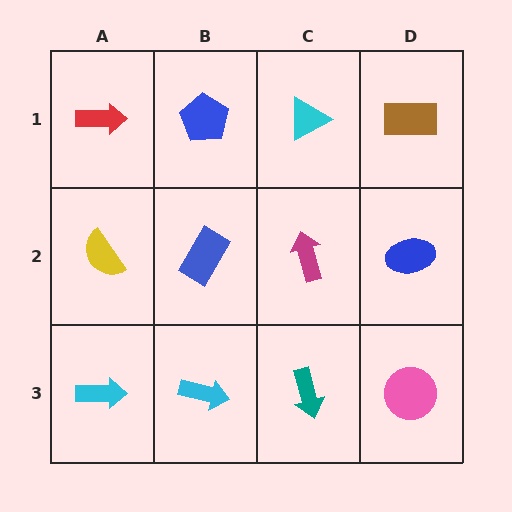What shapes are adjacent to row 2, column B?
A blue pentagon (row 1, column B), a cyan arrow (row 3, column B), a yellow semicircle (row 2, column A), a magenta arrow (row 2, column C).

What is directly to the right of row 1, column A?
A blue pentagon.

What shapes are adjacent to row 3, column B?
A blue rectangle (row 2, column B), a cyan arrow (row 3, column A), a teal arrow (row 3, column C).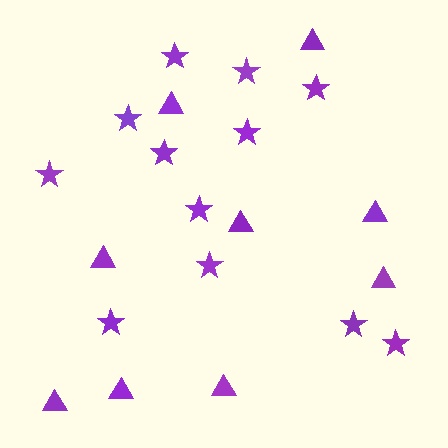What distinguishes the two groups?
There are 2 groups: one group of stars (12) and one group of triangles (9).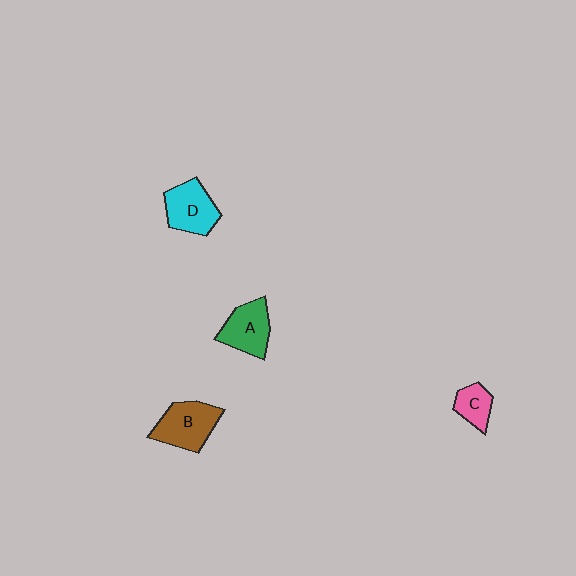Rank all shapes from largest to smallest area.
From largest to smallest: B (brown), D (cyan), A (green), C (pink).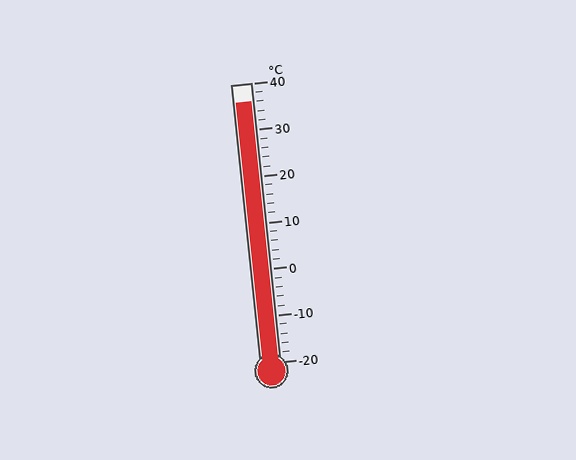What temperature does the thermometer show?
The thermometer shows approximately 36°C.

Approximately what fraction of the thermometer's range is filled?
The thermometer is filled to approximately 95% of its range.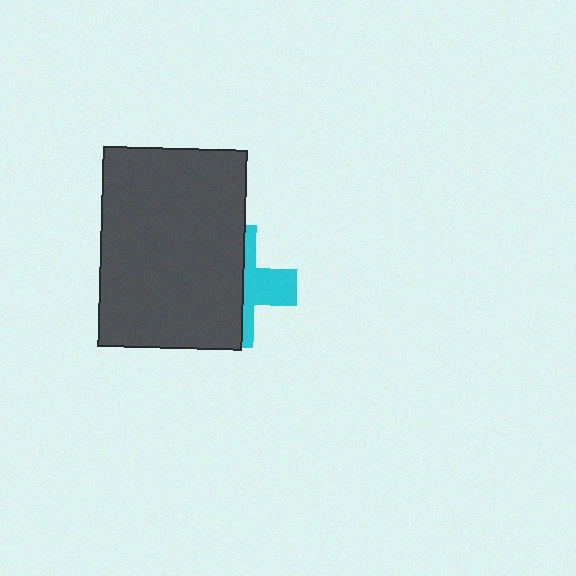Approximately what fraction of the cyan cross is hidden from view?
Roughly 61% of the cyan cross is hidden behind the dark gray rectangle.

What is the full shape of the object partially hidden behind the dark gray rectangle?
The partially hidden object is a cyan cross.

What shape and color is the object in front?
The object in front is a dark gray rectangle.